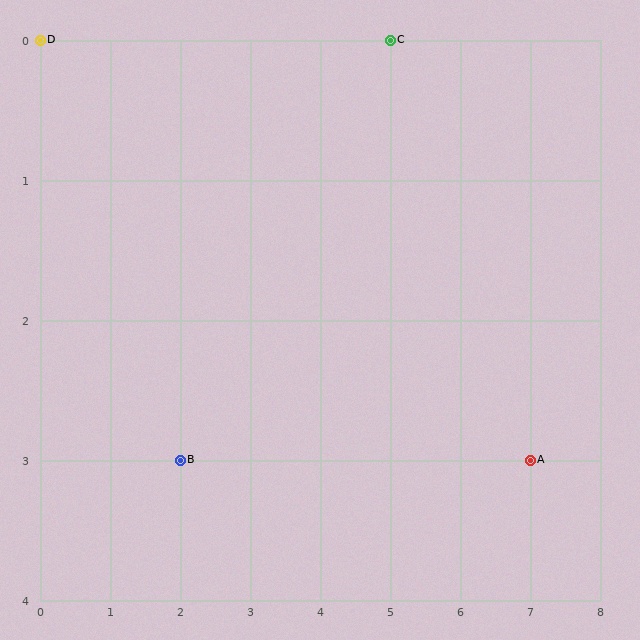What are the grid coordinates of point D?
Point D is at grid coordinates (0, 0).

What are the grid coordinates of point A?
Point A is at grid coordinates (7, 3).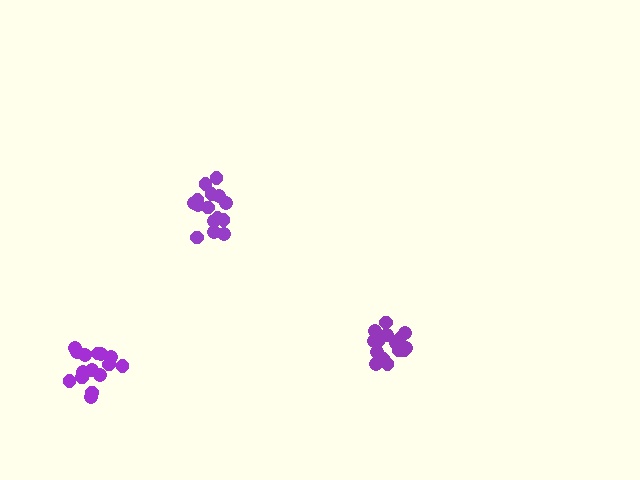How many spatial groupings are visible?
There are 3 spatial groupings.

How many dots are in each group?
Group 1: 15 dots, Group 2: 16 dots, Group 3: 16 dots (47 total).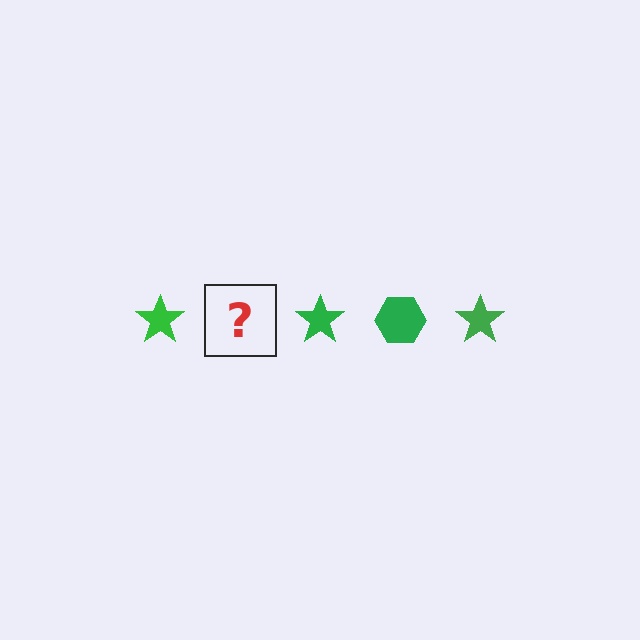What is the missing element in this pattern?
The missing element is a green hexagon.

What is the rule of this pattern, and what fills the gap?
The rule is that the pattern cycles through star, hexagon shapes in green. The gap should be filled with a green hexagon.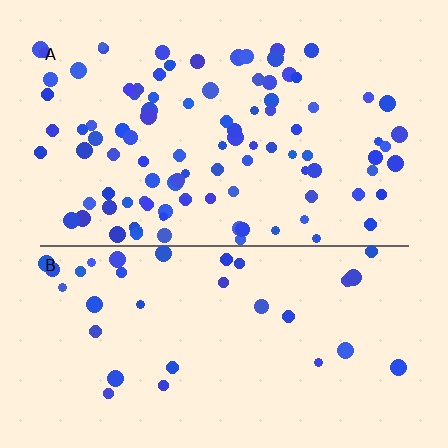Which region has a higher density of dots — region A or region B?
A (the top).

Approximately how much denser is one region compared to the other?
Approximately 3.0× — region A over region B.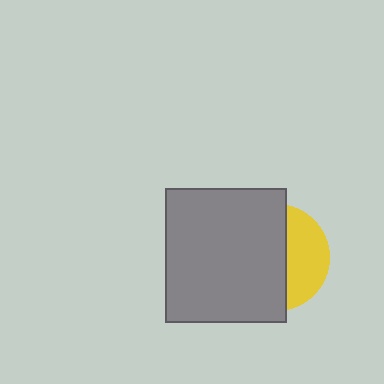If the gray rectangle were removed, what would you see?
You would see the complete yellow circle.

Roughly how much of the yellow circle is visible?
A small part of it is visible (roughly 37%).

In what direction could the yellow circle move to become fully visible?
The yellow circle could move right. That would shift it out from behind the gray rectangle entirely.